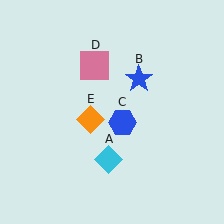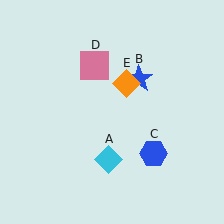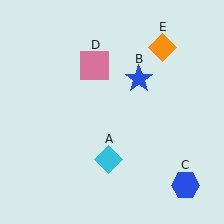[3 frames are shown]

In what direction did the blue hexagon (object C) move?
The blue hexagon (object C) moved down and to the right.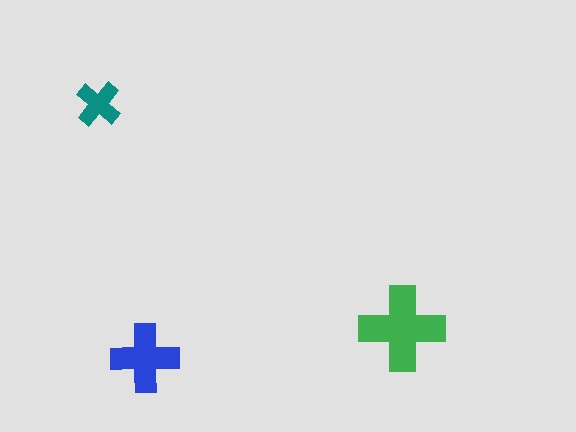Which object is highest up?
The teal cross is topmost.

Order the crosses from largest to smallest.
the green one, the blue one, the teal one.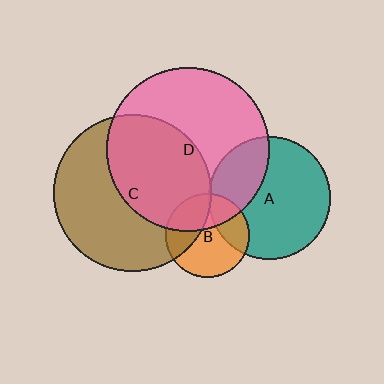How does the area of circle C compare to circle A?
Approximately 1.7 times.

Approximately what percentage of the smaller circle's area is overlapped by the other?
Approximately 30%.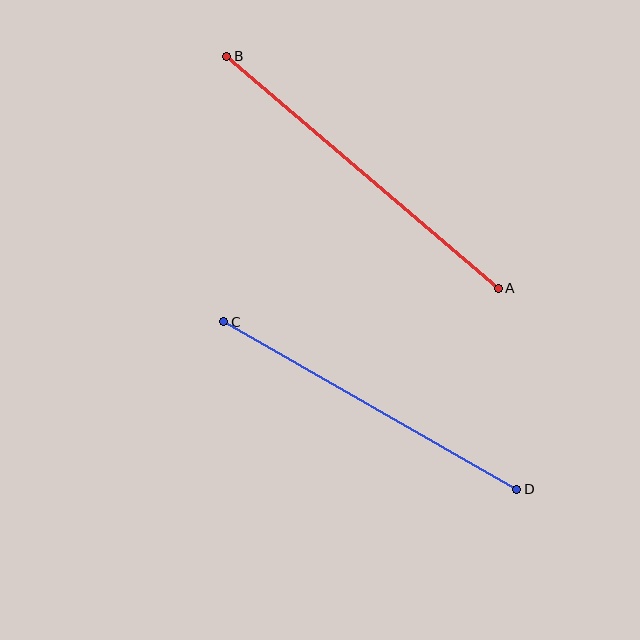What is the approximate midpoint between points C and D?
The midpoint is at approximately (370, 405) pixels.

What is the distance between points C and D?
The distance is approximately 338 pixels.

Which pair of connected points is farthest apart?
Points A and B are farthest apart.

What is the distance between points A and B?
The distance is approximately 357 pixels.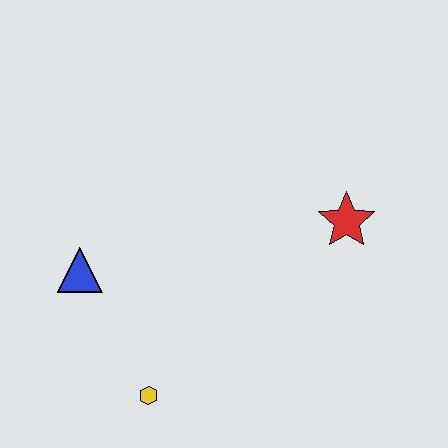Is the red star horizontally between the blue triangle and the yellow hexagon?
No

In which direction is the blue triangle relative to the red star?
The blue triangle is to the left of the red star.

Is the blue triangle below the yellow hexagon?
No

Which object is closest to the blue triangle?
The yellow hexagon is closest to the blue triangle.